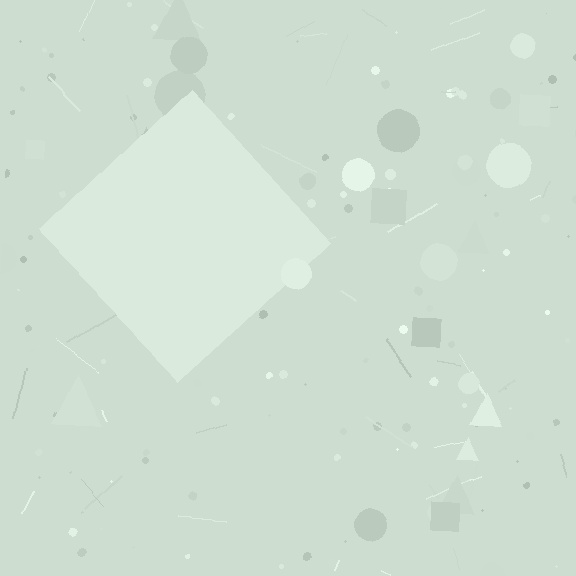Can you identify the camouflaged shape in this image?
The camouflaged shape is a diamond.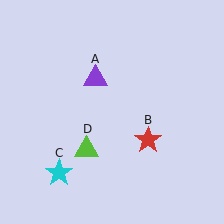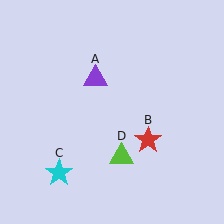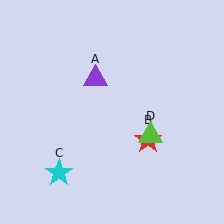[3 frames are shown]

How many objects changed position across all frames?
1 object changed position: lime triangle (object D).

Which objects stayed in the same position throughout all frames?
Purple triangle (object A) and red star (object B) and cyan star (object C) remained stationary.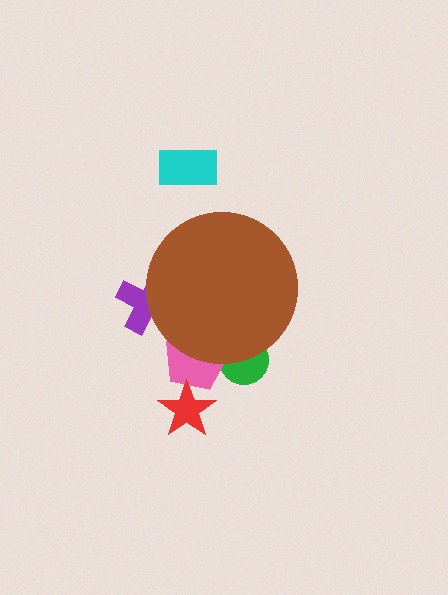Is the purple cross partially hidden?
Yes, the purple cross is partially hidden behind the brown circle.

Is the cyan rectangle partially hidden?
No, the cyan rectangle is fully visible.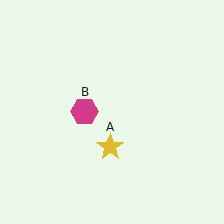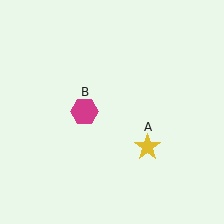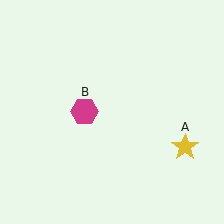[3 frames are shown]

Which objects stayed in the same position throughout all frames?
Magenta hexagon (object B) remained stationary.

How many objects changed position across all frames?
1 object changed position: yellow star (object A).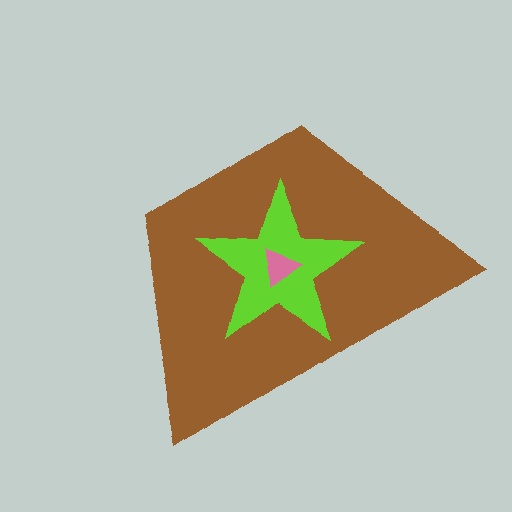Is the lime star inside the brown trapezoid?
Yes.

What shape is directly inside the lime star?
The pink triangle.